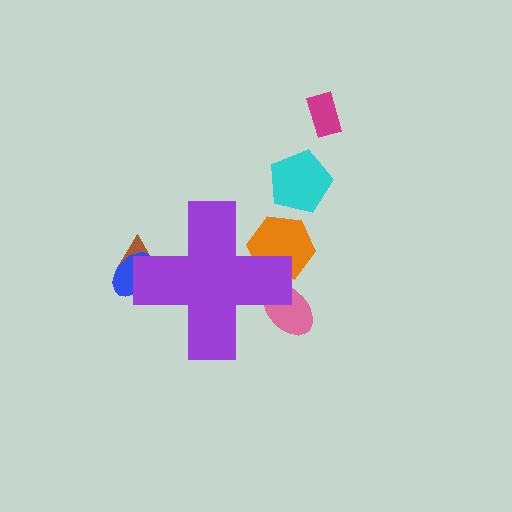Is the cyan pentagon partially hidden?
No, the cyan pentagon is fully visible.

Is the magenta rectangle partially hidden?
No, the magenta rectangle is fully visible.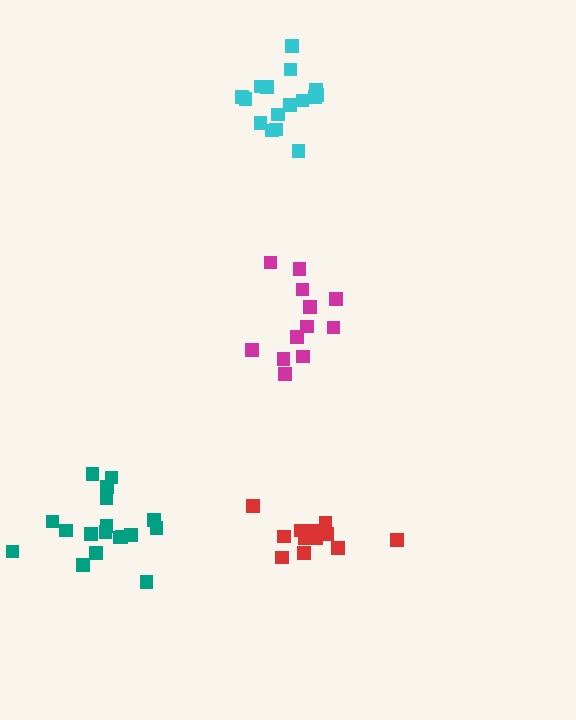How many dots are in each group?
Group 1: 12 dots, Group 2: 18 dots, Group 3: 16 dots, Group 4: 12 dots (58 total).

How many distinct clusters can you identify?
There are 4 distinct clusters.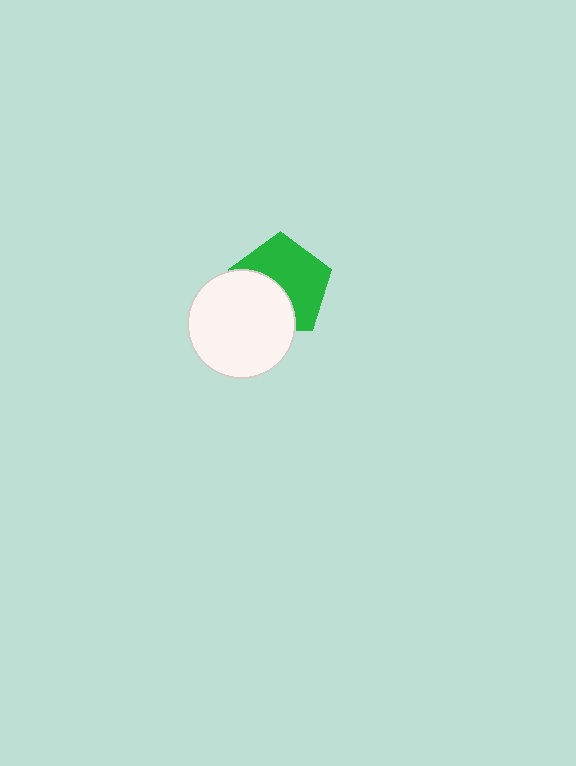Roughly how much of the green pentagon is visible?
About half of it is visible (roughly 59%).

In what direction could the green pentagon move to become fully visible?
The green pentagon could move toward the upper-right. That would shift it out from behind the white circle entirely.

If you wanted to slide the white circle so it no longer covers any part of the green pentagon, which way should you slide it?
Slide it toward the lower-left — that is the most direct way to separate the two shapes.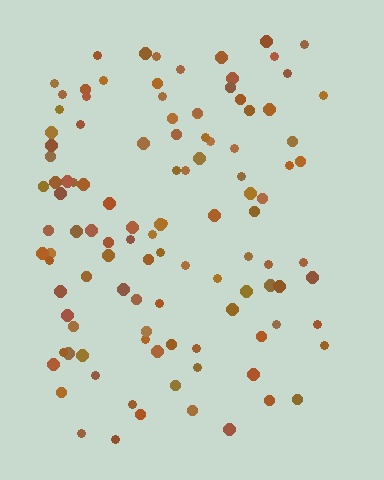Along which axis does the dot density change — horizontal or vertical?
Horizontal.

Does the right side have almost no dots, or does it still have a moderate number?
Still a moderate number, just noticeably fewer than the left.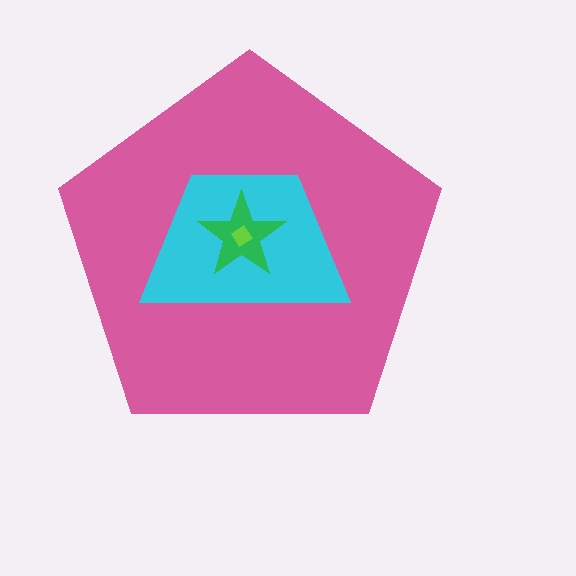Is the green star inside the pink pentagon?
Yes.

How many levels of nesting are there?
4.